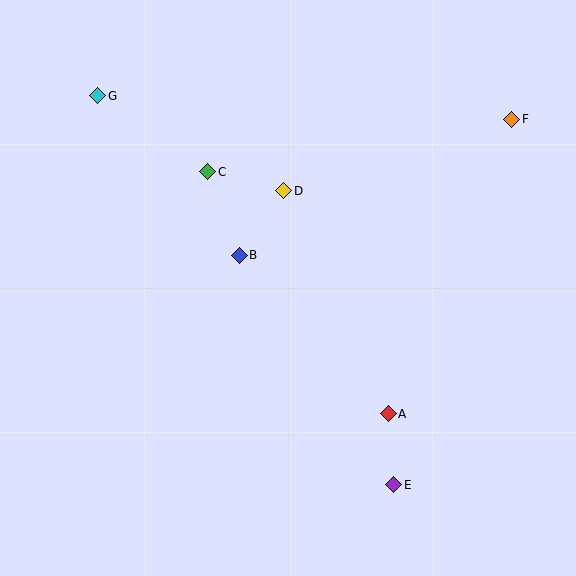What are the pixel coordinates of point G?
Point G is at (98, 96).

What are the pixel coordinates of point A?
Point A is at (388, 414).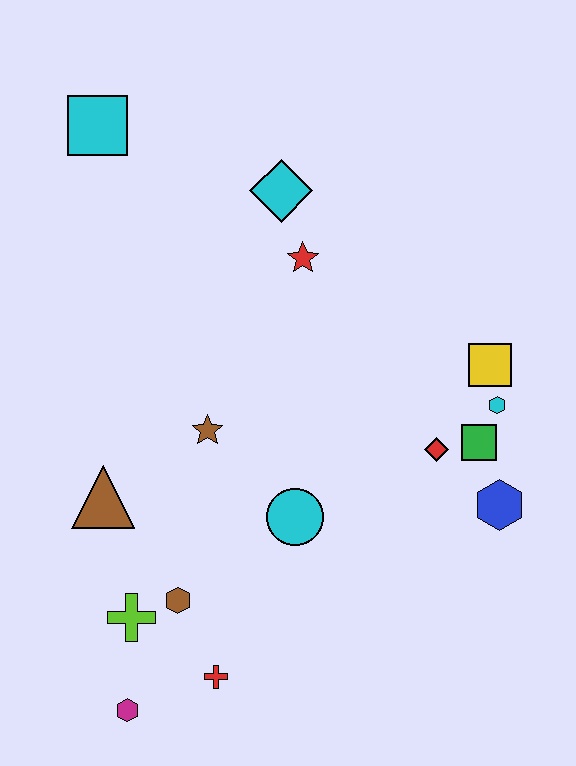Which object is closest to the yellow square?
The cyan hexagon is closest to the yellow square.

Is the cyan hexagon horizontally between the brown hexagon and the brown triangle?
No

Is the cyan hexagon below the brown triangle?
No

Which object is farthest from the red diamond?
The cyan square is farthest from the red diamond.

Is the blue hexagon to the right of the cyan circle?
Yes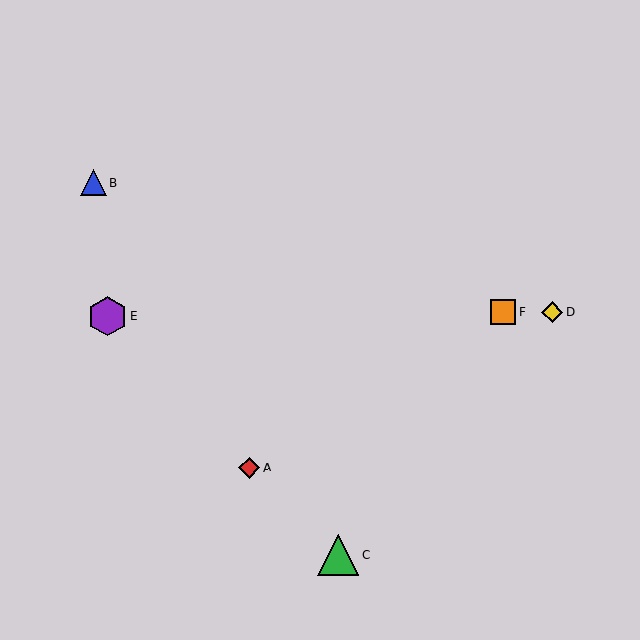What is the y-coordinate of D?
Object D is at y≈312.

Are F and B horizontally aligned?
No, F is at y≈312 and B is at y≈183.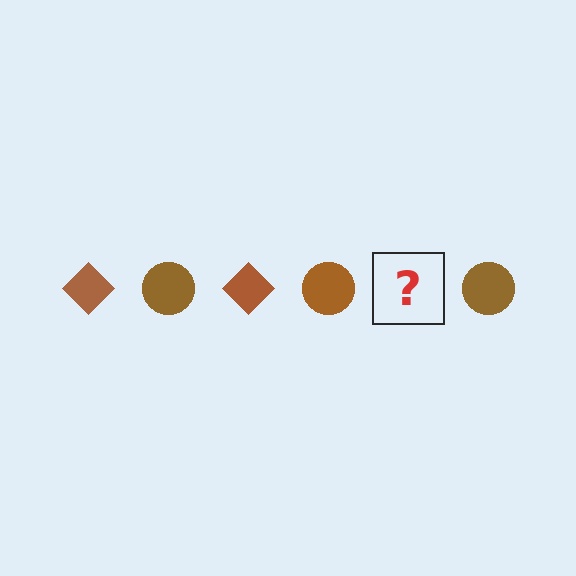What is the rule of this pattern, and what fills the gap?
The rule is that the pattern cycles through diamond, circle shapes in brown. The gap should be filled with a brown diamond.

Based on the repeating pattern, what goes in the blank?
The blank should be a brown diamond.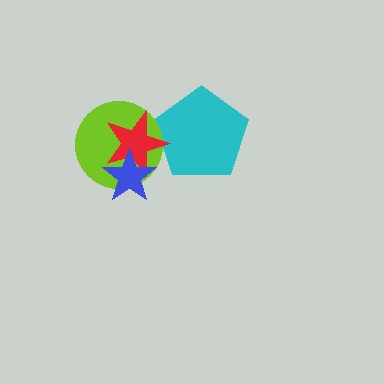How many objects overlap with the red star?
3 objects overlap with the red star.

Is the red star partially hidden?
Yes, it is partially covered by another shape.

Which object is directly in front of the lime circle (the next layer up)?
The red star is directly in front of the lime circle.